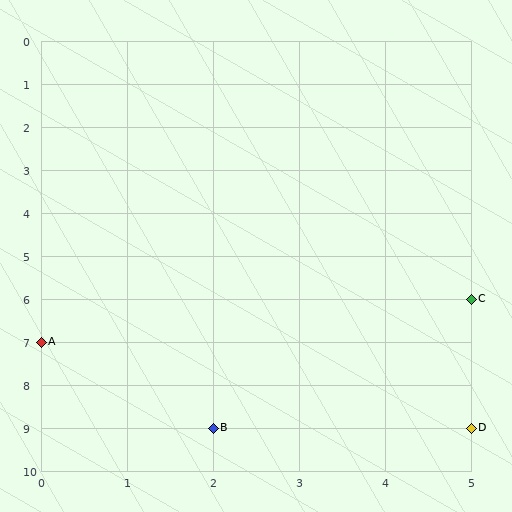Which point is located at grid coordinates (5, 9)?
Point D is at (5, 9).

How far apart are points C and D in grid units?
Points C and D are 3 rows apart.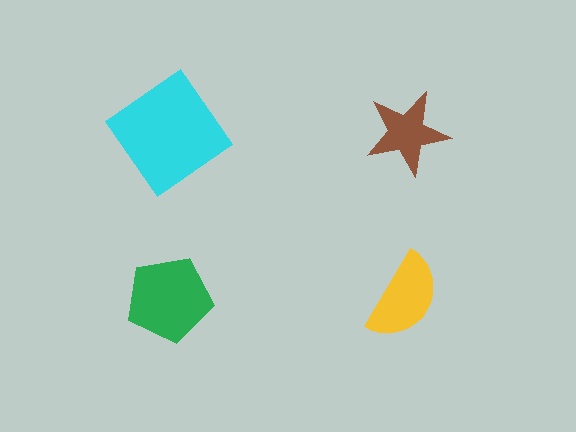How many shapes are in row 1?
2 shapes.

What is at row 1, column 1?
A cyan diamond.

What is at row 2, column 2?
A yellow semicircle.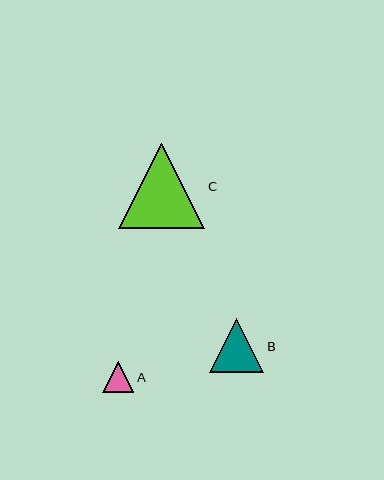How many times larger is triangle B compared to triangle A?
Triangle B is approximately 1.7 times the size of triangle A.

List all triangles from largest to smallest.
From largest to smallest: C, B, A.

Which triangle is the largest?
Triangle C is the largest with a size of approximately 86 pixels.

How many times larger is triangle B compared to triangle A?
Triangle B is approximately 1.7 times the size of triangle A.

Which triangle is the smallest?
Triangle A is the smallest with a size of approximately 31 pixels.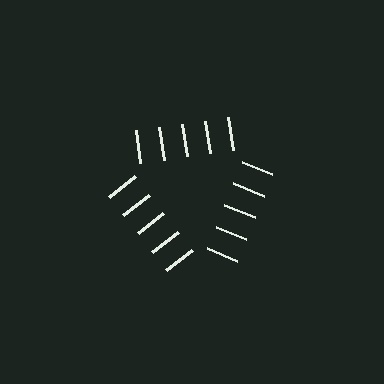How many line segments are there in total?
15 — 5 along each of the 3 edges.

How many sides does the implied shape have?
3 sides — the line-ends trace a triangle.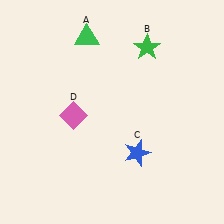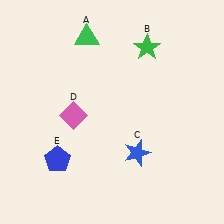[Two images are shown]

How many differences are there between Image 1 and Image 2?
There is 1 difference between the two images.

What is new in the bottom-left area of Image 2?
A blue pentagon (E) was added in the bottom-left area of Image 2.